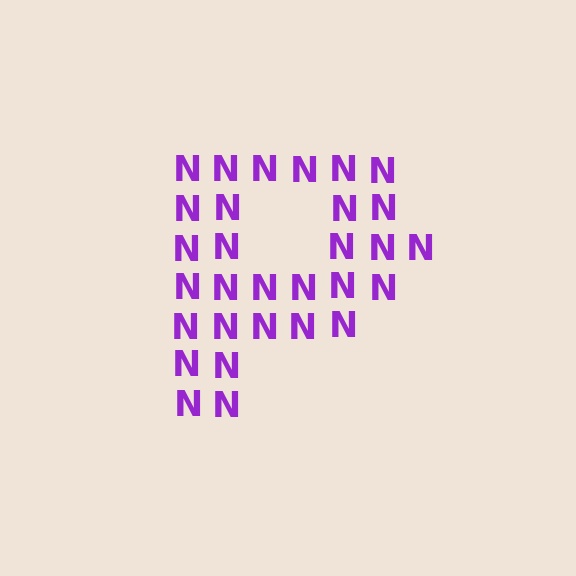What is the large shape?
The large shape is the letter P.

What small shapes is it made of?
It is made of small letter N's.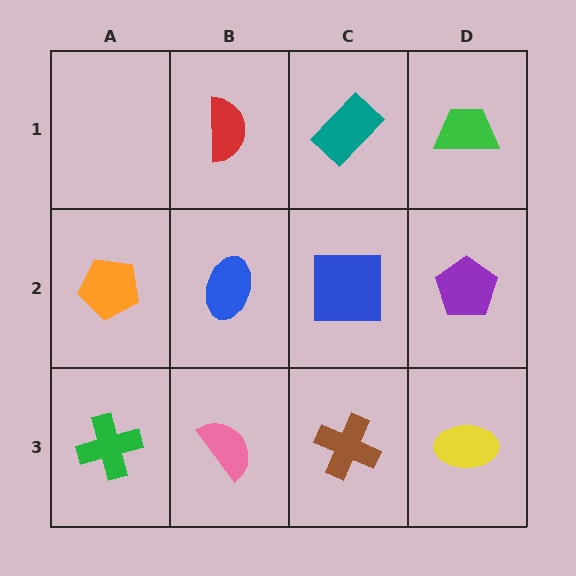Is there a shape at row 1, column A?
No, that cell is empty.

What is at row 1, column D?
A green trapezoid.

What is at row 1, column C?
A teal rectangle.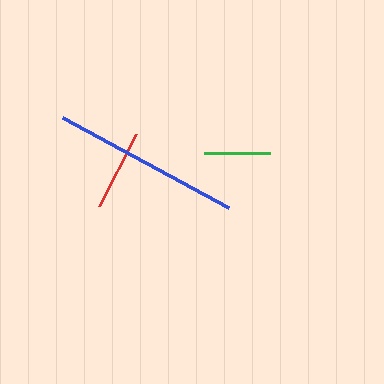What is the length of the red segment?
The red segment is approximately 81 pixels long.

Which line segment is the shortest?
The green line is the shortest at approximately 65 pixels.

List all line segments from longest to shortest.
From longest to shortest: blue, red, green.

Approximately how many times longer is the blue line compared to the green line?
The blue line is approximately 2.9 times the length of the green line.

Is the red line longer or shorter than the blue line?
The blue line is longer than the red line.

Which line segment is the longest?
The blue line is the longest at approximately 189 pixels.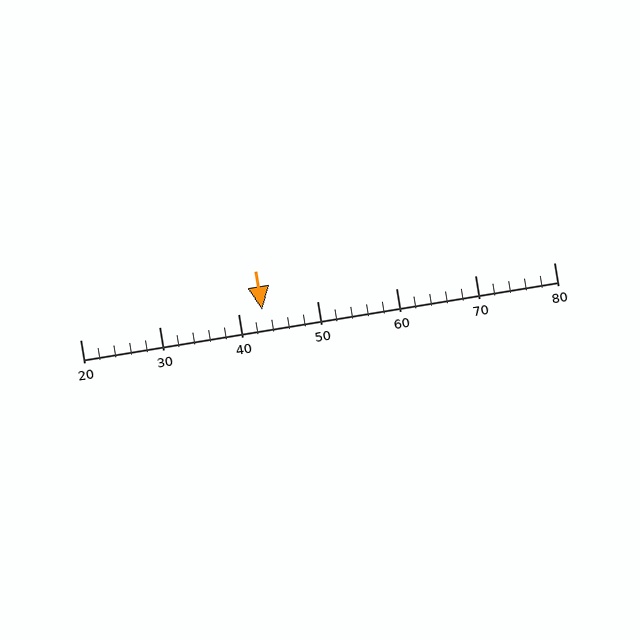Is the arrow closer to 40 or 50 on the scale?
The arrow is closer to 40.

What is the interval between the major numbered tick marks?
The major tick marks are spaced 10 units apart.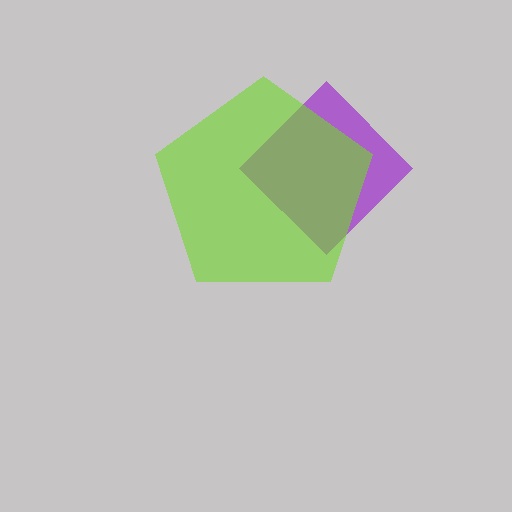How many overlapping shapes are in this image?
There are 2 overlapping shapes in the image.